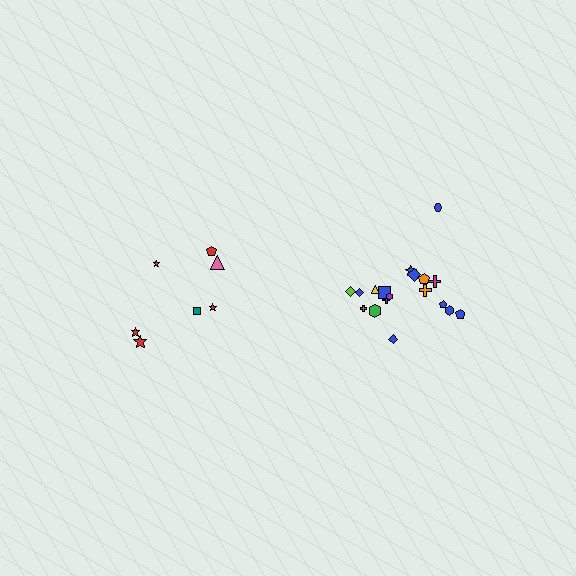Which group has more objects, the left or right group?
The right group.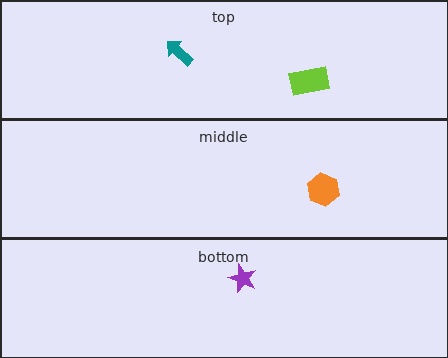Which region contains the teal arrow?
The top region.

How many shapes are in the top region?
2.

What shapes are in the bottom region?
The purple star.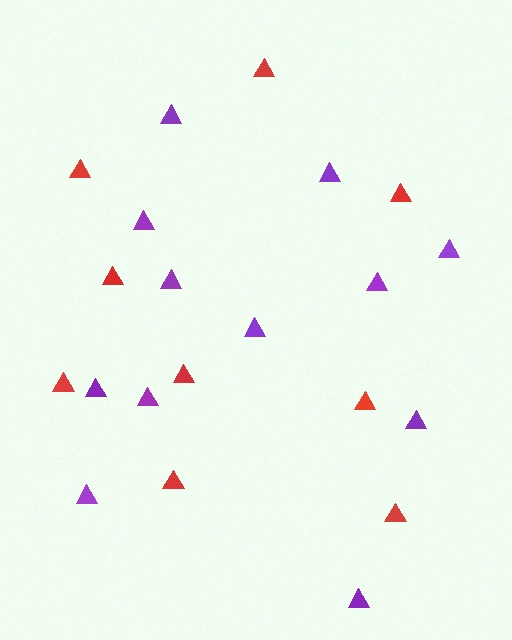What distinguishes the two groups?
There are 2 groups: one group of red triangles (9) and one group of purple triangles (12).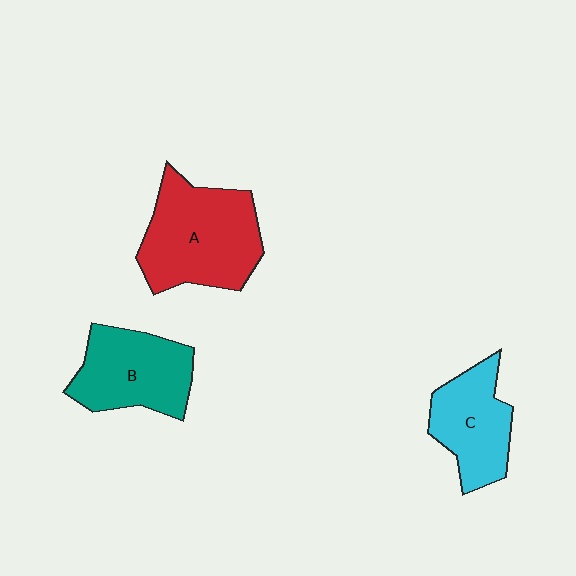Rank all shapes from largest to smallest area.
From largest to smallest: A (red), B (teal), C (cyan).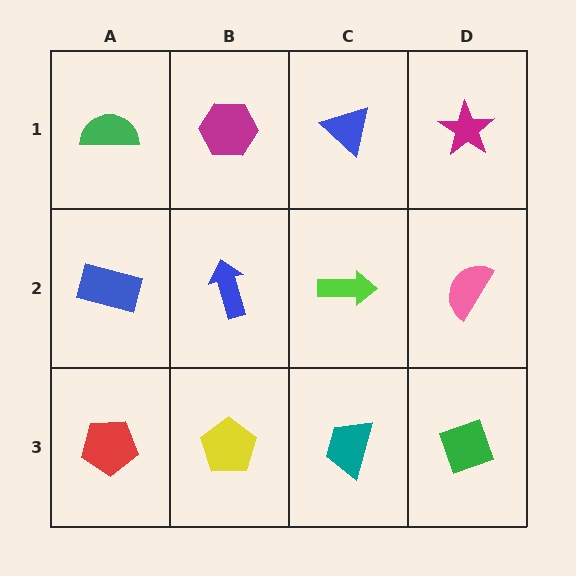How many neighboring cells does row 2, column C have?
4.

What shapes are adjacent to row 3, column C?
A lime arrow (row 2, column C), a yellow pentagon (row 3, column B), a green diamond (row 3, column D).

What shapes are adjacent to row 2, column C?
A blue triangle (row 1, column C), a teal trapezoid (row 3, column C), a blue arrow (row 2, column B), a pink semicircle (row 2, column D).